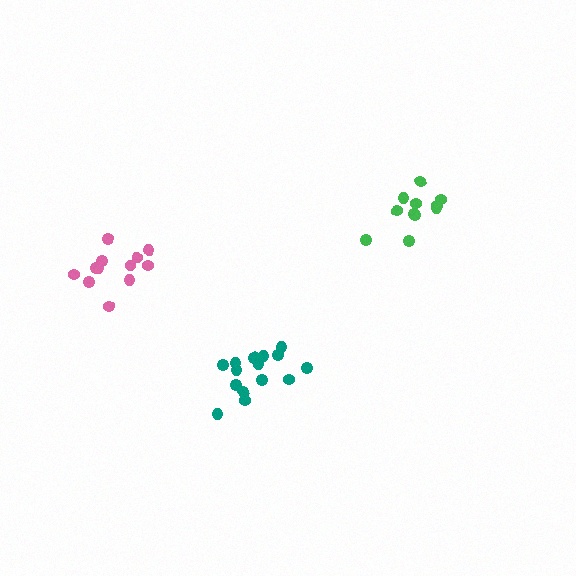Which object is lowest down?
The teal cluster is bottommost.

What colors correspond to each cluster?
The clusters are colored: pink, green, teal.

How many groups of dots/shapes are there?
There are 3 groups.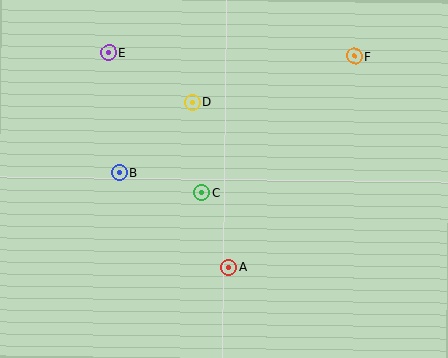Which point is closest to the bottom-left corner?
Point B is closest to the bottom-left corner.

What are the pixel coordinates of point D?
Point D is at (192, 102).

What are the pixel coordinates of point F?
Point F is at (355, 56).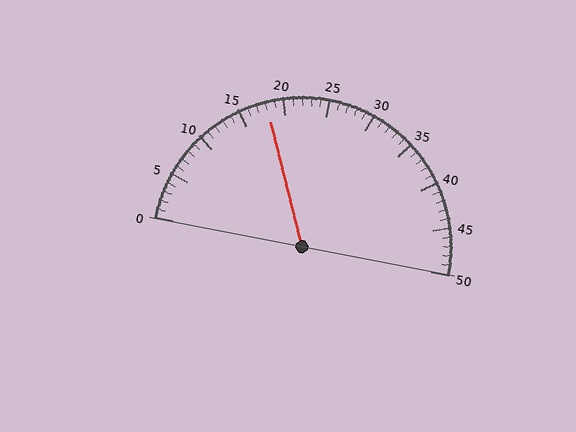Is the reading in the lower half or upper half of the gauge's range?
The reading is in the lower half of the range (0 to 50).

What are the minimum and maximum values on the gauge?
The gauge ranges from 0 to 50.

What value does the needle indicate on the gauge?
The needle indicates approximately 18.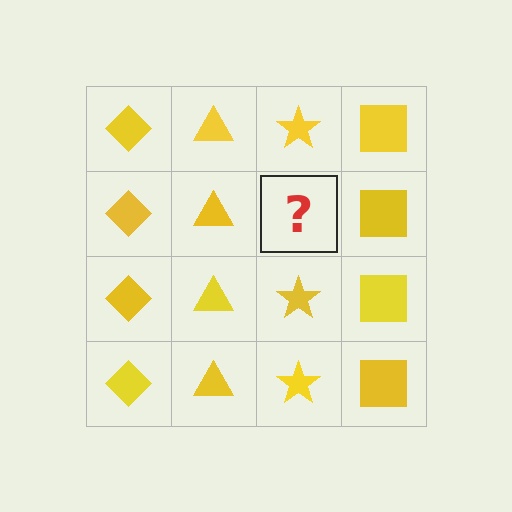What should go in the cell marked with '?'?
The missing cell should contain a yellow star.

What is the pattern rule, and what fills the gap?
The rule is that each column has a consistent shape. The gap should be filled with a yellow star.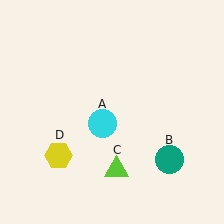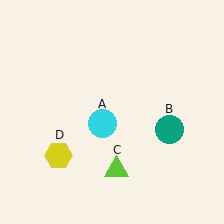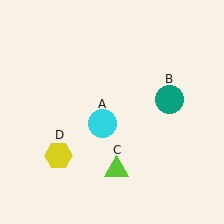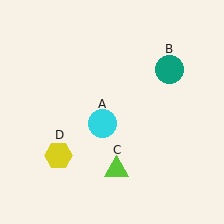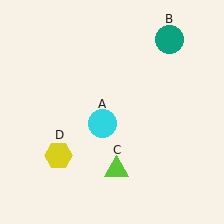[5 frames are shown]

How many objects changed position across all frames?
1 object changed position: teal circle (object B).